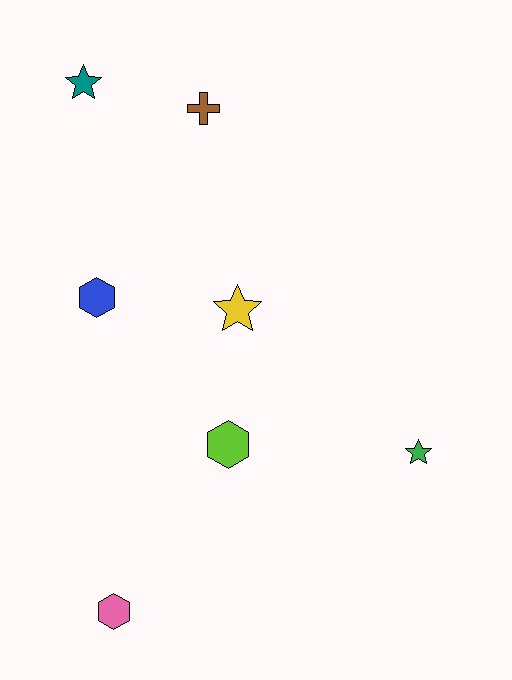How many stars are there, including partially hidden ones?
There are 3 stars.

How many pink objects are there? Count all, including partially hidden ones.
There is 1 pink object.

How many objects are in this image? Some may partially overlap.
There are 7 objects.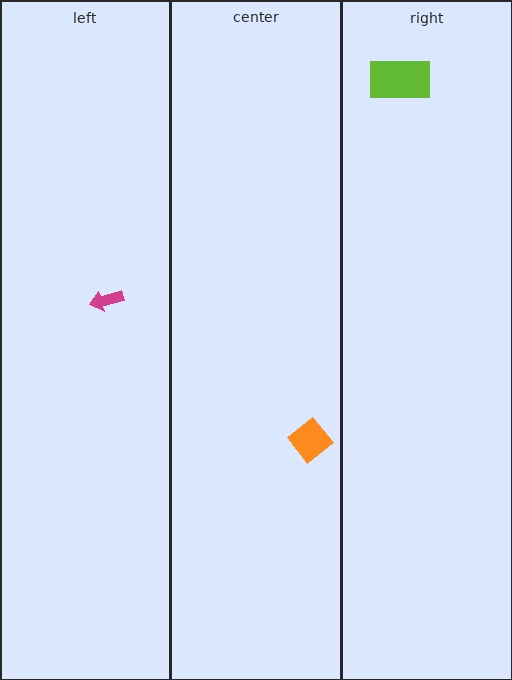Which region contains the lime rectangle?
The right region.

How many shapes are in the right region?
1.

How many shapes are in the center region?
1.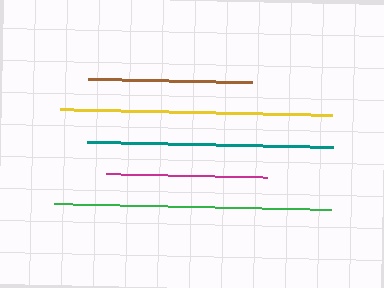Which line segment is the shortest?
The magenta line is the shortest at approximately 161 pixels.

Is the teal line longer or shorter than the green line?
The green line is longer than the teal line.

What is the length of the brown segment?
The brown segment is approximately 163 pixels long.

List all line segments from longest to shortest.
From longest to shortest: green, yellow, teal, brown, magenta.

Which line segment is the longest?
The green line is the longest at approximately 277 pixels.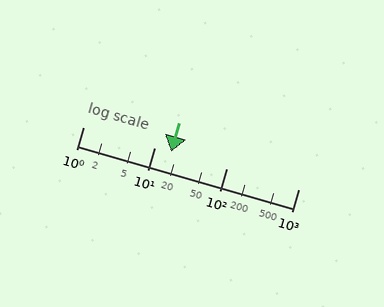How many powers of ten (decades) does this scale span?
The scale spans 3 decades, from 1 to 1000.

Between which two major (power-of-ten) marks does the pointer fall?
The pointer is between 10 and 100.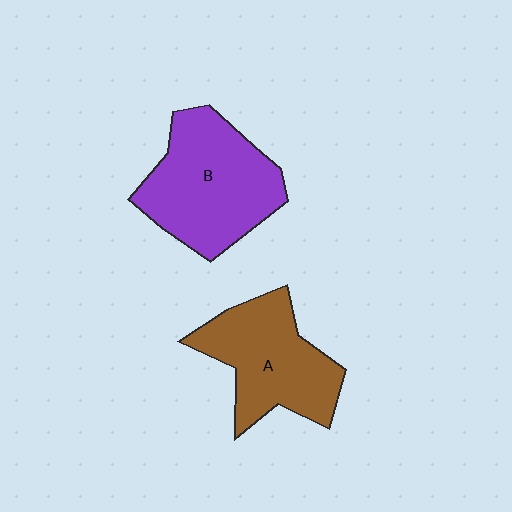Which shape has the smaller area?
Shape A (brown).